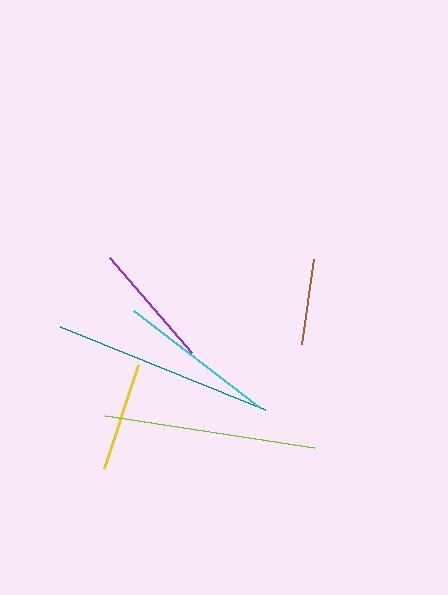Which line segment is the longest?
The teal line is the longest at approximately 222 pixels.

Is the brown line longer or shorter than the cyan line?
The cyan line is longer than the brown line.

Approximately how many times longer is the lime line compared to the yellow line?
The lime line is approximately 2.0 times the length of the yellow line.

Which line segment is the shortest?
The brown line is the shortest at approximately 86 pixels.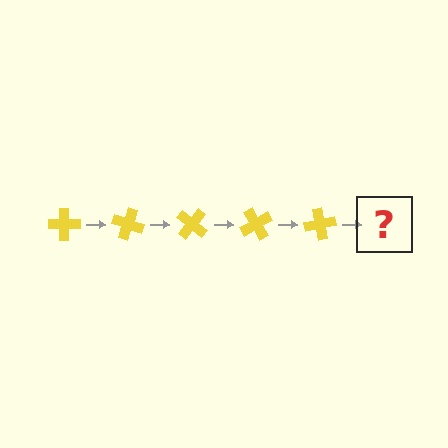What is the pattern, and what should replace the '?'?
The pattern is that the cross rotates 20 degrees each step. The '?' should be a yellow cross rotated 100 degrees.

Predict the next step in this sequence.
The next step is a yellow cross rotated 100 degrees.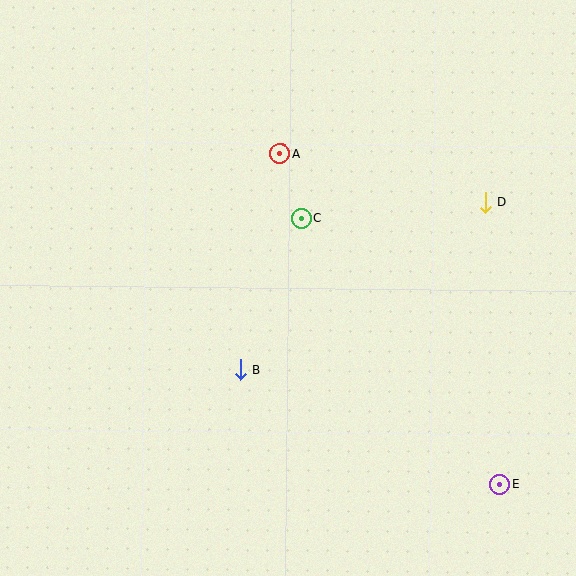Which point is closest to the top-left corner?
Point A is closest to the top-left corner.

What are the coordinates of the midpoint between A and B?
The midpoint between A and B is at (260, 262).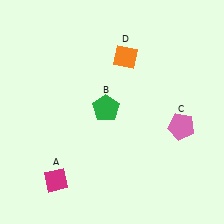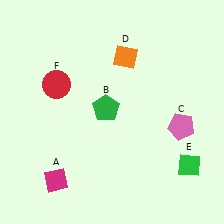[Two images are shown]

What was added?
A green diamond (E), a red circle (F) were added in Image 2.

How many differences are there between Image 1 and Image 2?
There are 2 differences between the two images.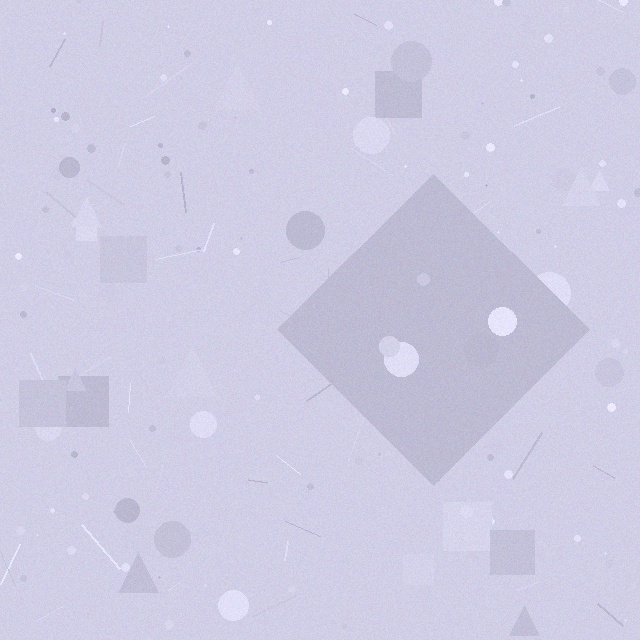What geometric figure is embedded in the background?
A diamond is embedded in the background.